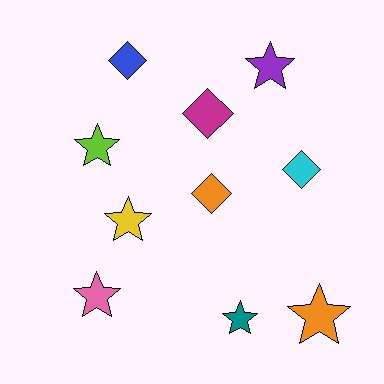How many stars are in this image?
There are 6 stars.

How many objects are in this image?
There are 10 objects.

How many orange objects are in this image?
There are 2 orange objects.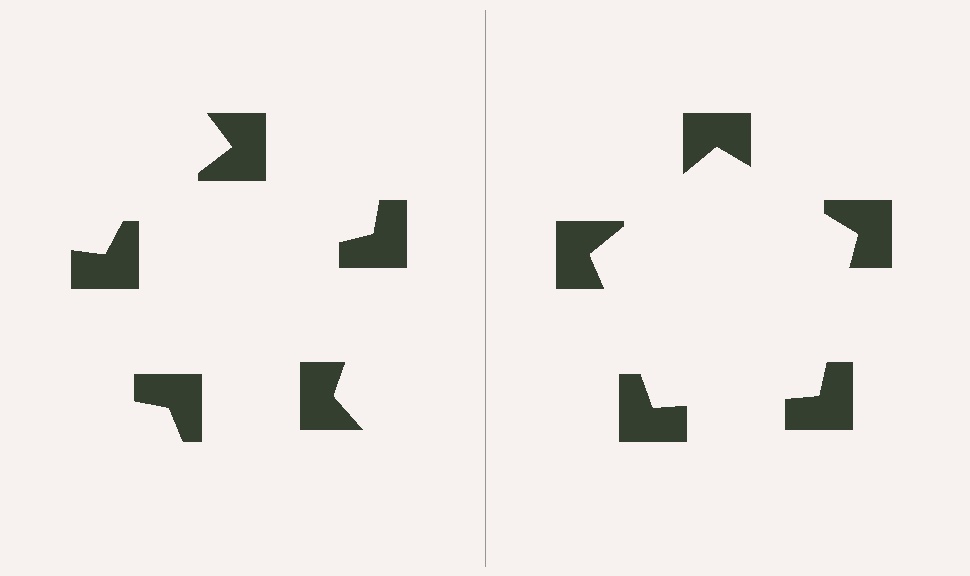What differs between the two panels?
The notched squares are positioned identically on both sides; only the wedge orientations differ. On the right they align to a pentagon; on the left they are misaligned.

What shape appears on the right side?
An illusory pentagon.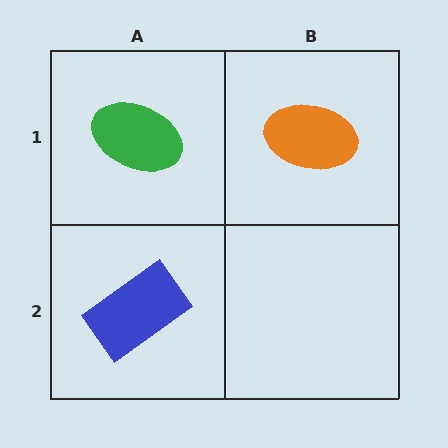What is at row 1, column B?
An orange ellipse.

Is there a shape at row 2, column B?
No, that cell is empty.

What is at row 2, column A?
A blue rectangle.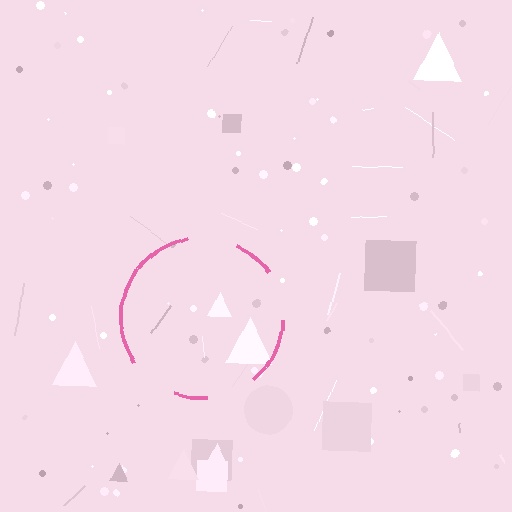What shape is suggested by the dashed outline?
The dashed outline suggests a circle.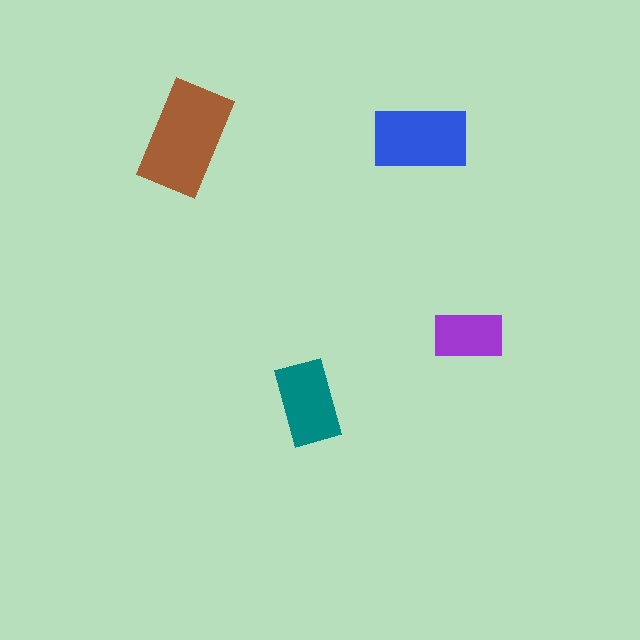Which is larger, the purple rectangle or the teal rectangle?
The teal one.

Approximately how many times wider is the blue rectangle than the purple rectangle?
About 1.5 times wider.